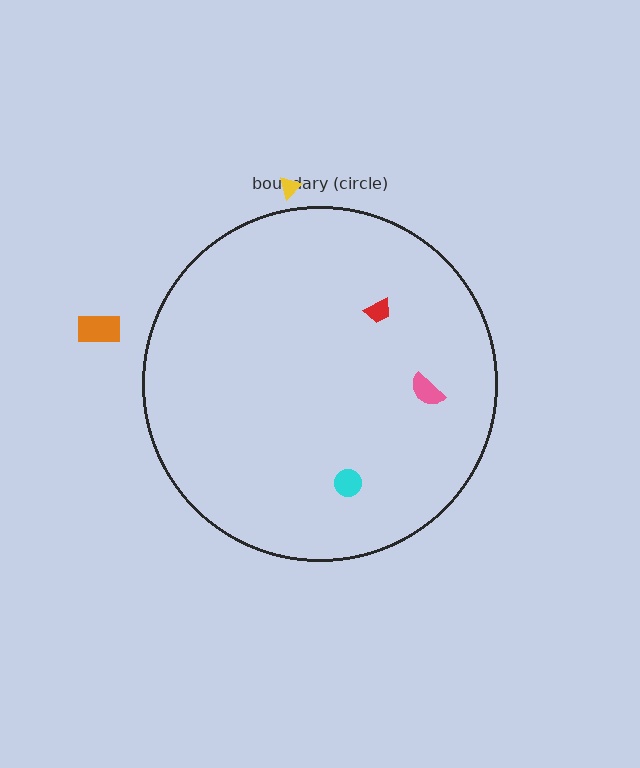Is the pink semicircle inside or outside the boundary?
Inside.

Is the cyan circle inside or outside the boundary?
Inside.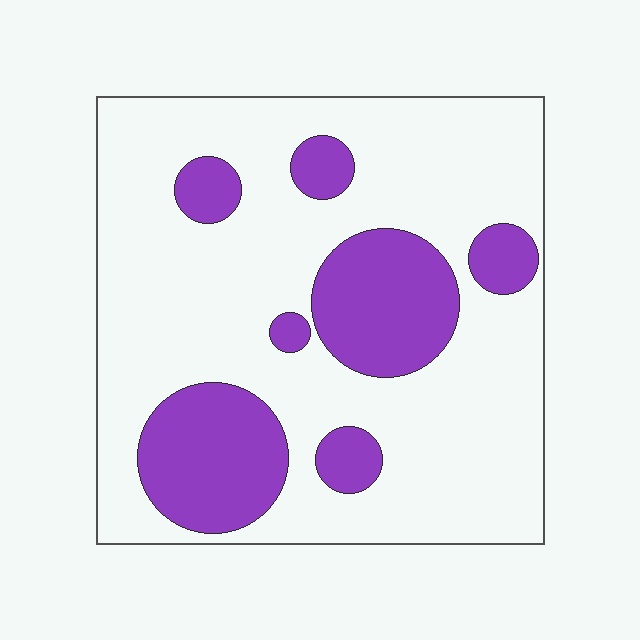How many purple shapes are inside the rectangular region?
7.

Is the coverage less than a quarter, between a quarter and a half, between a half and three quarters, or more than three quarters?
Between a quarter and a half.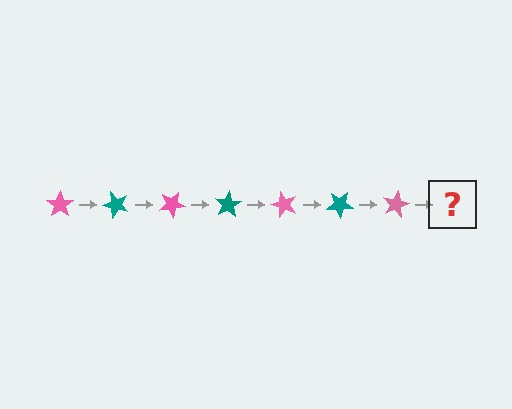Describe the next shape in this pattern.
It should be a teal star, rotated 350 degrees from the start.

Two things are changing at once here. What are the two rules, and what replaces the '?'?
The two rules are that it rotates 50 degrees each step and the color cycles through pink and teal. The '?' should be a teal star, rotated 350 degrees from the start.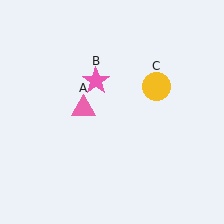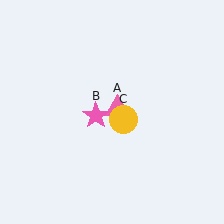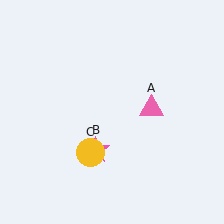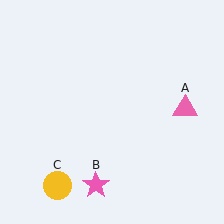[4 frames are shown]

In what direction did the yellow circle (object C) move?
The yellow circle (object C) moved down and to the left.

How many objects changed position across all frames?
3 objects changed position: pink triangle (object A), pink star (object B), yellow circle (object C).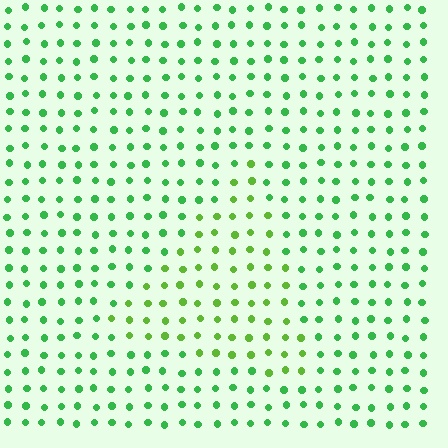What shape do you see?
I see a triangle.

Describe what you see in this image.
The image is filled with small green elements in a uniform arrangement. A triangle-shaped region is visible where the elements are tinted to a slightly different hue, forming a subtle color boundary.